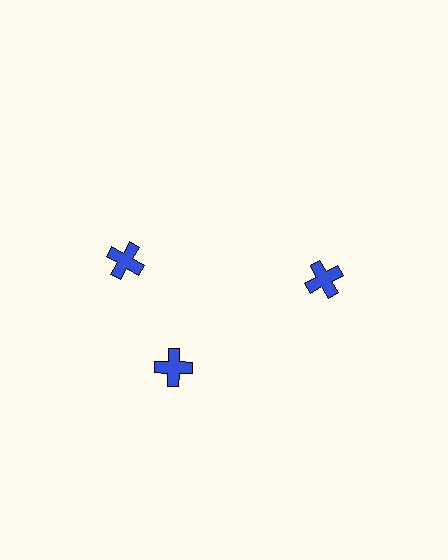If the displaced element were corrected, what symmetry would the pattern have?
It would have 3-fold rotational symmetry — the pattern would map onto itself every 120 degrees.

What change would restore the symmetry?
The symmetry would be restored by rotating it back into even spacing with its neighbors so that all 3 crosses sit at equal angles and equal distance from the center.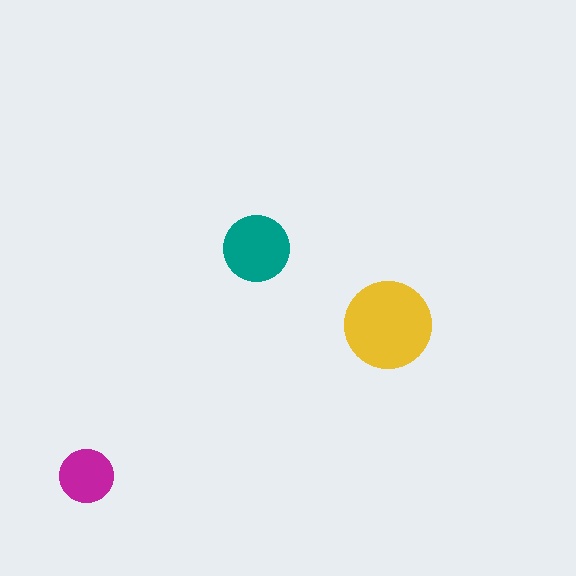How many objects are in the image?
There are 3 objects in the image.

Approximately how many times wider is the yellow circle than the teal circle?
About 1.5 times wider.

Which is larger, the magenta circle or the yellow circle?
The yellow one.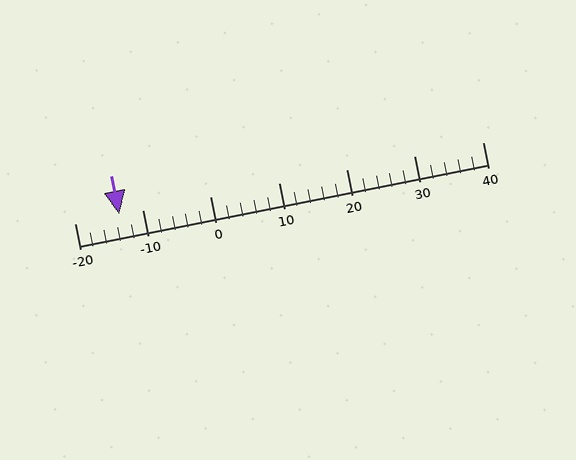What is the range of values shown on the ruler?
The ruler shows values from -20 to 40.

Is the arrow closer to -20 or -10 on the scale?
The arrow is closer to -10.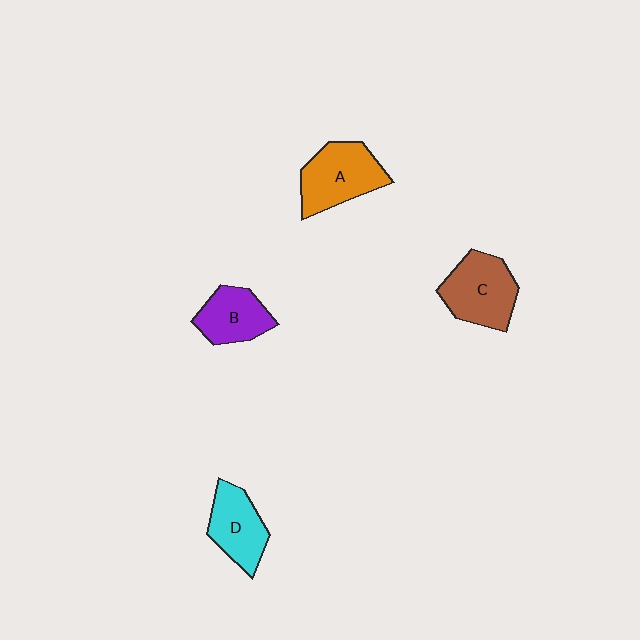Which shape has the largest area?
Shape A (orange).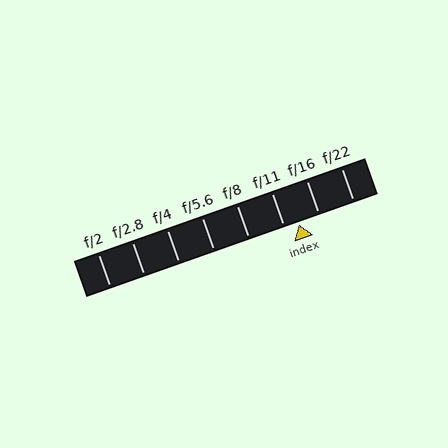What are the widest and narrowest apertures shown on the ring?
The widest aperture shown is f/2 and the narrowest is f/22.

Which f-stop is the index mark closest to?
The index mark is closest to f/11.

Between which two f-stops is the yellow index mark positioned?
The index mark is between f/11 and f/16.